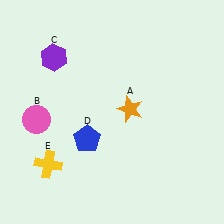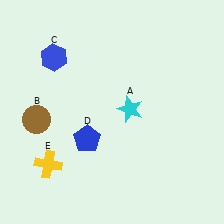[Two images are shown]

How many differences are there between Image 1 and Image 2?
There are 3 differences between the two images.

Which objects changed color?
A changed from orange to cyan. B changed from pink to brown. C changed from purple to blue.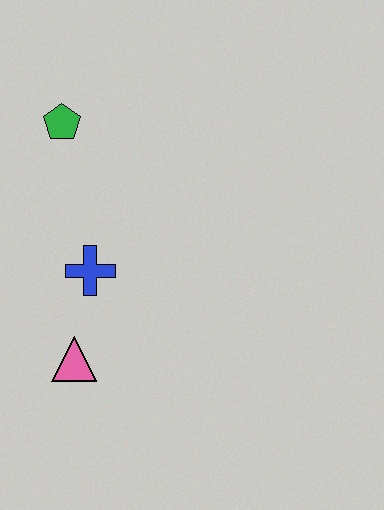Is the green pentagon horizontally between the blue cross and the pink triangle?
No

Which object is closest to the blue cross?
The pink triangle is closest to the blue cross.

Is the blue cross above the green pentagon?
No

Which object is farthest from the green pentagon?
The pink triangle is farthest from the green pentagon.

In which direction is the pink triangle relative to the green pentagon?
The pink triangle is below the green pentagon.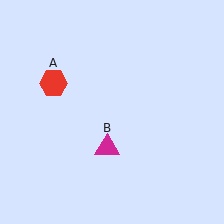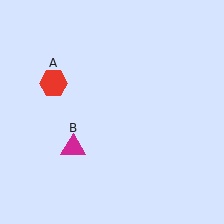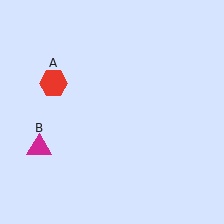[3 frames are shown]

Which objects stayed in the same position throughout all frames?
Red hexagon (object A) remained stationary.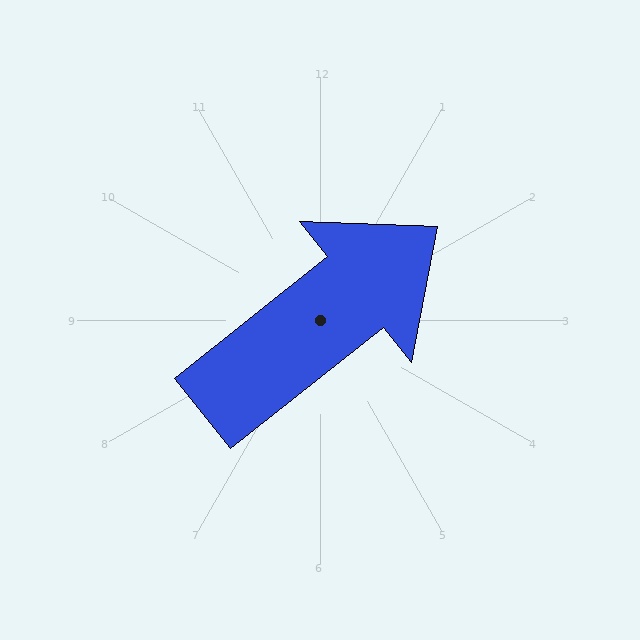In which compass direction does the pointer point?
Northeast.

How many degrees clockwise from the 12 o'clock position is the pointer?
Approximately 52 degrees.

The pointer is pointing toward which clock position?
Roughly 2 o'clock.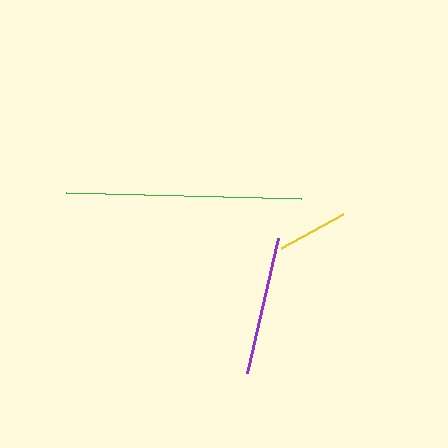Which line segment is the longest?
The green line is the longest at approximately 235 pixels.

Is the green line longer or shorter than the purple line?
The green line is longer than the purple line.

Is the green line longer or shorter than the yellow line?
The green line is longer than the yellow line.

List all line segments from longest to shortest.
From longest to shortest: green, purple, yellow.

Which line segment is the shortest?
The yellow line is the shortest at approximately 70 pixels.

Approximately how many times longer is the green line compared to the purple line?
The green line is approximately 1.7 times the length of the purple line.